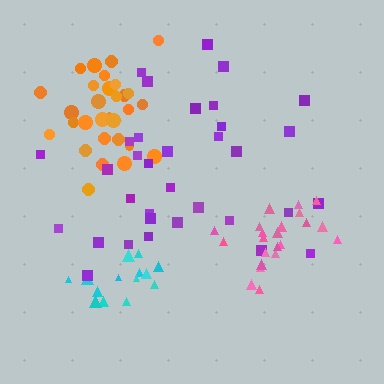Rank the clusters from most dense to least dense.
pink, cyan, orange, purple.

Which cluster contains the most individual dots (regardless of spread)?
Purple (34).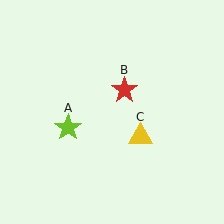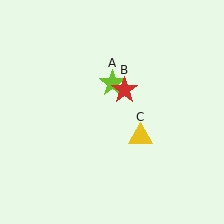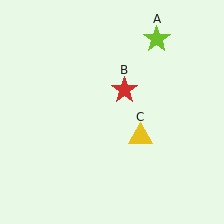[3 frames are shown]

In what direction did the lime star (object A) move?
The lime star (object A) moved up and to the right.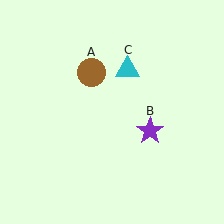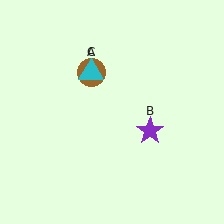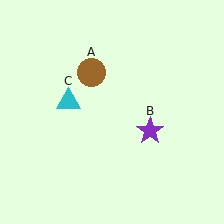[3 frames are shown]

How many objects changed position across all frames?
1 object changed position: cyan triangle (object C).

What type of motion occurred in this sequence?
The cyan triangle (object C) rotated counterclockwise around the center of the scene.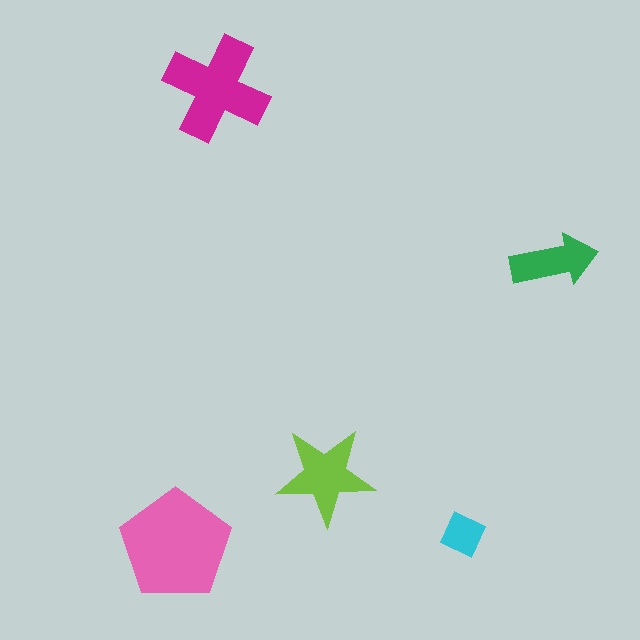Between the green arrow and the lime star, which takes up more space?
The lime star.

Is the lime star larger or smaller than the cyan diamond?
Larger.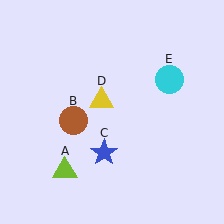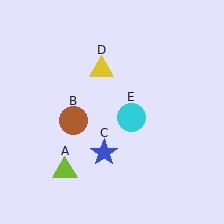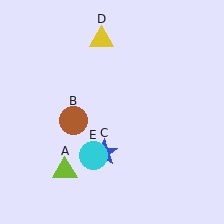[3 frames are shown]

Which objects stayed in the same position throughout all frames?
Lime triangle (object A) and brown circle (object B) and blue star (object C) remained stationary.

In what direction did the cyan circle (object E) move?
The cyan circle (object E) moved down and to the left.